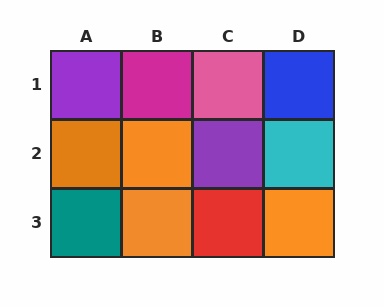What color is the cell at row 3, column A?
Teal.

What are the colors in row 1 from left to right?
Purple, magenta, pink, blue.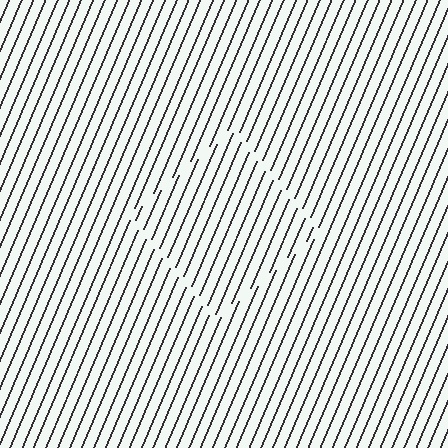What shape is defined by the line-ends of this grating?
An illusory square. The interior of the shape contains the same grating, shifted by half a period — the contour is defined by the phase discontinuity where line-ends from the inner and outer gratings abut.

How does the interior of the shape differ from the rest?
The interior of the shape contains the same grating, shifted by half a period — the contour is defined by the phase discontinuity where line-ends from the inner and outer gratings abut.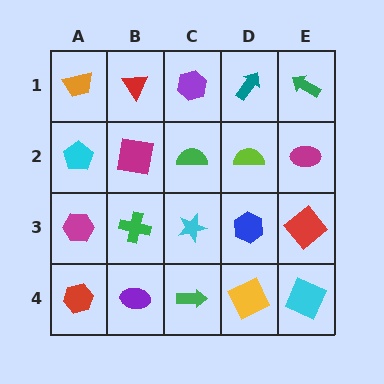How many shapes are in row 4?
5 shapes.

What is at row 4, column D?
A yellow square.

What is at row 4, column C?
A green arrow.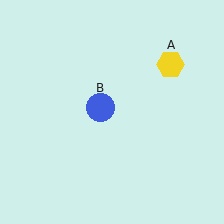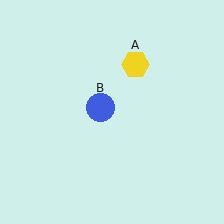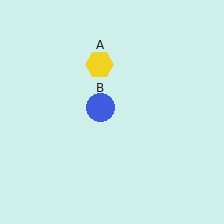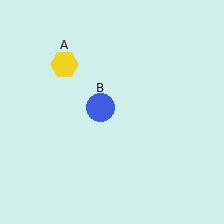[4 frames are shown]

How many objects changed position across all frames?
1 object changed position: yellow hexagon (object A).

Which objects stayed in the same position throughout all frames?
Blue circle (object B) remained stationary.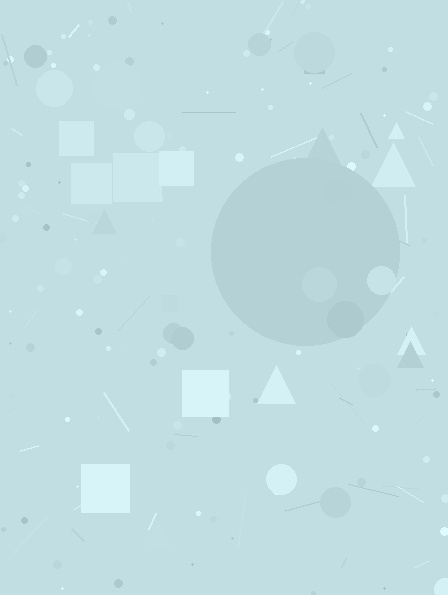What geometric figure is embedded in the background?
A circle is embedded in the background.